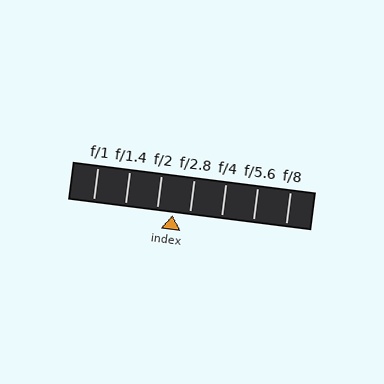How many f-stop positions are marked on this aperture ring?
There are 7 f-stop positions marked.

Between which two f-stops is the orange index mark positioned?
The index mark is between f/2 and f/2.8.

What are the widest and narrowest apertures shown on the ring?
The widest aperture shown is f/1 and the narrowest is f/8.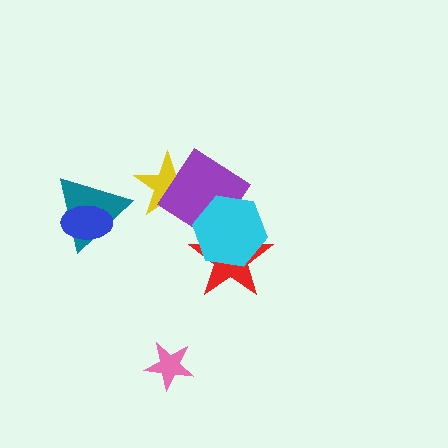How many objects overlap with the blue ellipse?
1 object overlaps with the blue ellipse.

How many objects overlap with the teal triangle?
1 object overlaps with the teal triangle.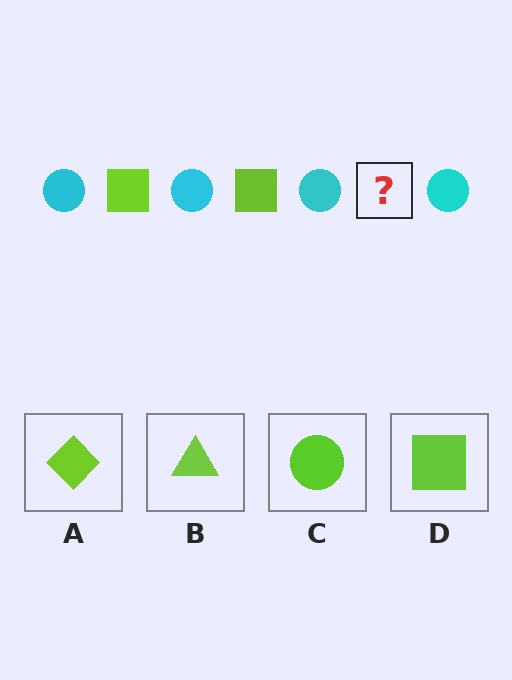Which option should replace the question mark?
Option D.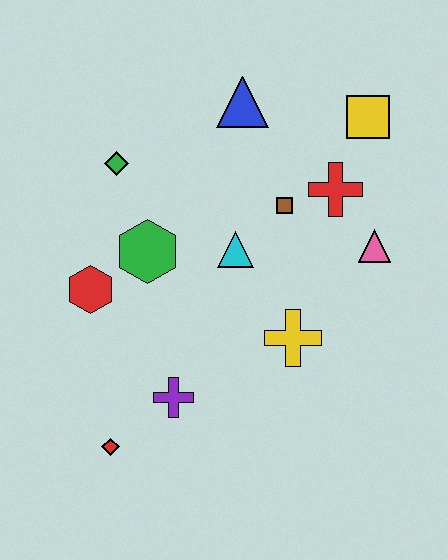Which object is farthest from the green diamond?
The red diamond is farthest from the green diamond.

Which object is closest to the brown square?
The red cross is closest to the brown square.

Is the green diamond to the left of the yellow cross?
Yes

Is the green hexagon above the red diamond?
Yes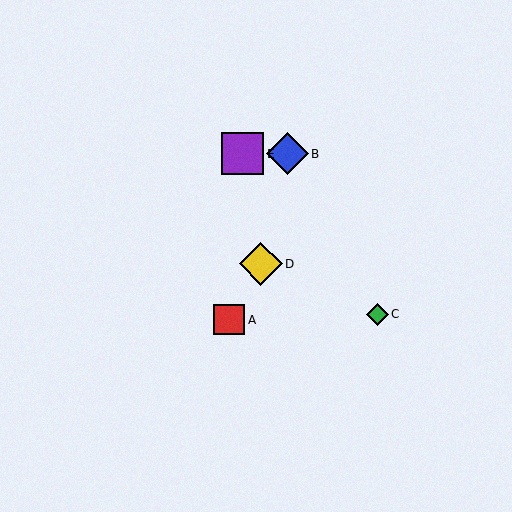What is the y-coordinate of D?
Object D is at y≈264.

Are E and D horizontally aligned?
No, E is at y≈154 and D is at y≈264.